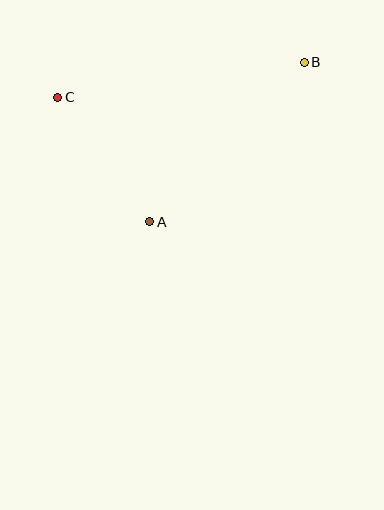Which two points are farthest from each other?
Points B and C are farthest from each other.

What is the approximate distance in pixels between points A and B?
The distance between A and B is approximately 222 pixels.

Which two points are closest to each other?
Points A and C are closest to each other.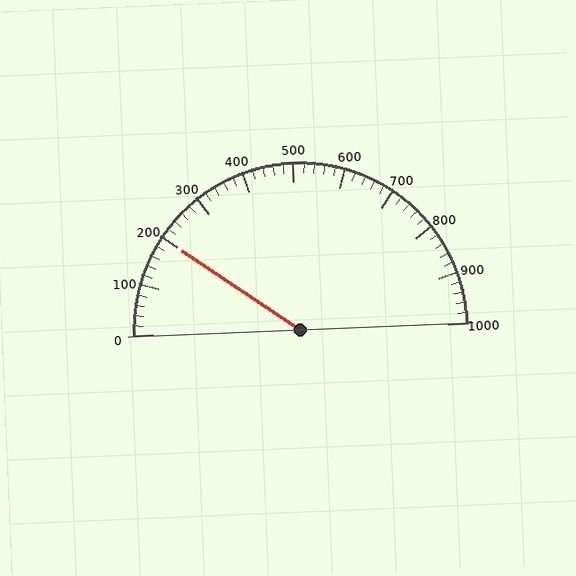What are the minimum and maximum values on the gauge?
The gauge ranges from 0 to 1000.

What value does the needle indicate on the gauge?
The needle indicates approximately 200.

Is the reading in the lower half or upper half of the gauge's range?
The reading is in the lower half of the range (0 to 1000).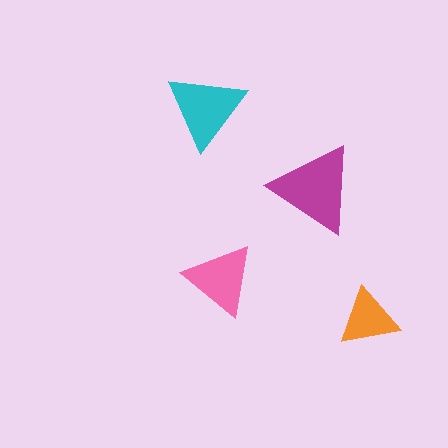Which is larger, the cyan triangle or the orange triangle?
The cyan one.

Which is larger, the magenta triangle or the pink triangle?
The magenta one.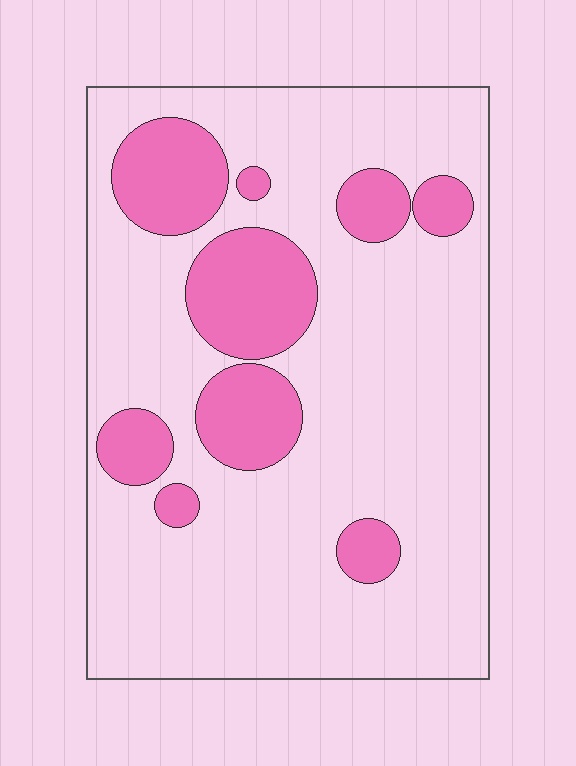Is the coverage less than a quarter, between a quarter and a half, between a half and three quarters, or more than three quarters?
Less than a quarter.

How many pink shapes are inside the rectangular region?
9.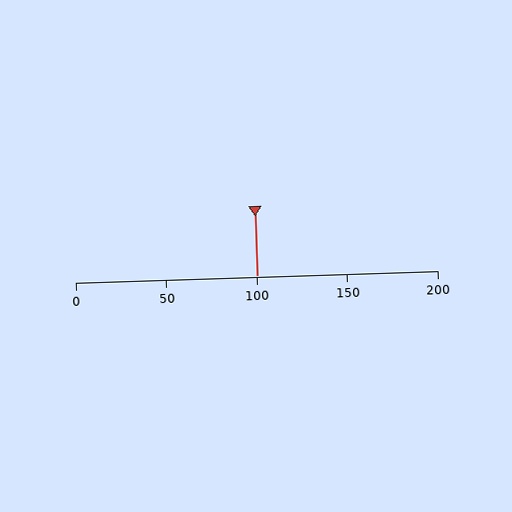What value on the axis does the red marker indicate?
The marker indicates approximately 100.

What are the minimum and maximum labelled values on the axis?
The axis runs from 0 to 200.